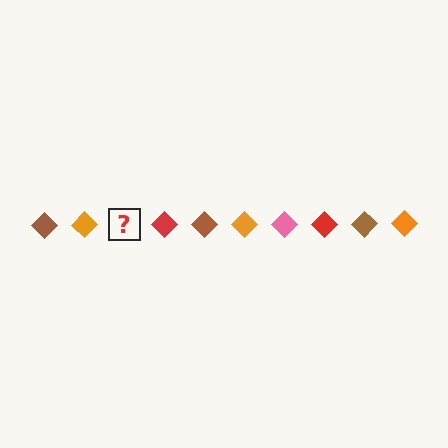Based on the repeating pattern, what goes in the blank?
The blank should be a pink diamond.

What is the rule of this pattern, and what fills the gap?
The rule is that the pattern cycles through brown, orange, pink, red diamonds. The gap should be filled with a pink diamond.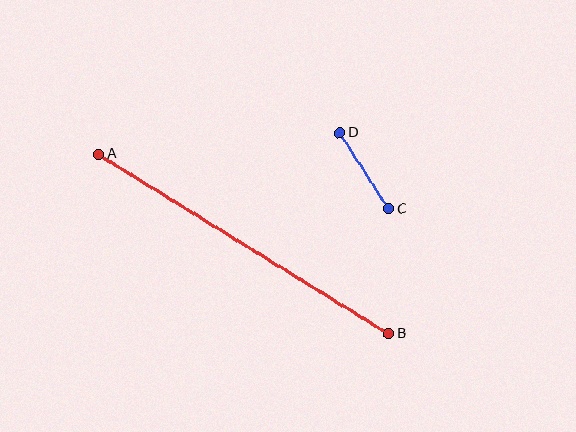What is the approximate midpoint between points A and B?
The midpoint is at approximately (244, 244) pixels.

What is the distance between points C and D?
The distance is approximately 91 pixels.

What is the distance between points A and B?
The distance is approximately 341 pixels.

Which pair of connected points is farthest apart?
Points A and B are farthest apart.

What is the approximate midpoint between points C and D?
The midpoint is at approximately (364, 171) pixels.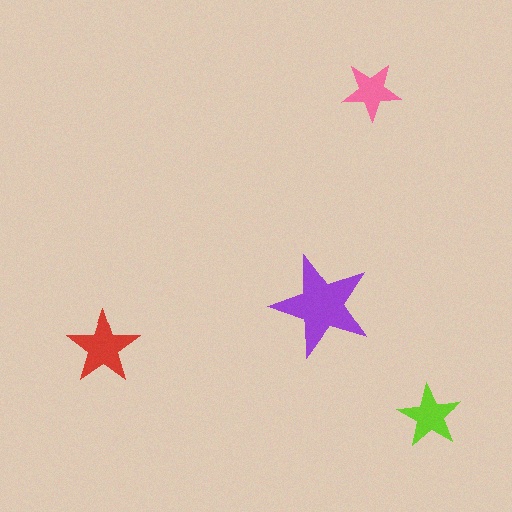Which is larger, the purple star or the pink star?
The purple one.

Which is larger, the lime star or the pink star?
The lime one.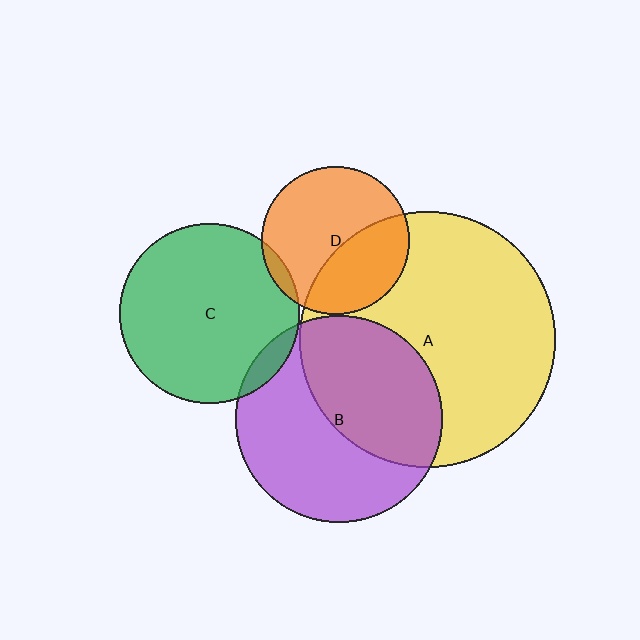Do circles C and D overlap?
Yes.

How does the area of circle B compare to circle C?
Approximately 1.3 times.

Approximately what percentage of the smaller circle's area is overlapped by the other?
Approximately 5%.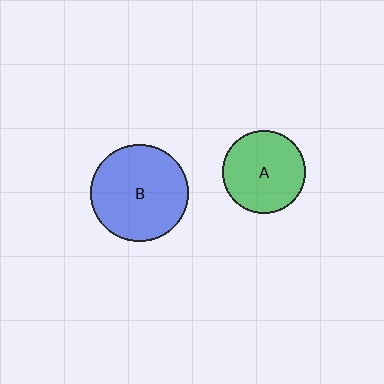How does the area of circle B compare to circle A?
Approximately 1.4 times.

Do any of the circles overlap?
No, none of the circles overlap.